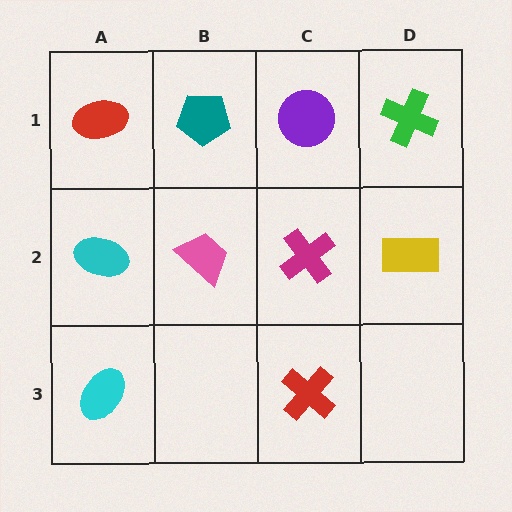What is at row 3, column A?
A cyan ellipse.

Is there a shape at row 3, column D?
No, that cell is empty.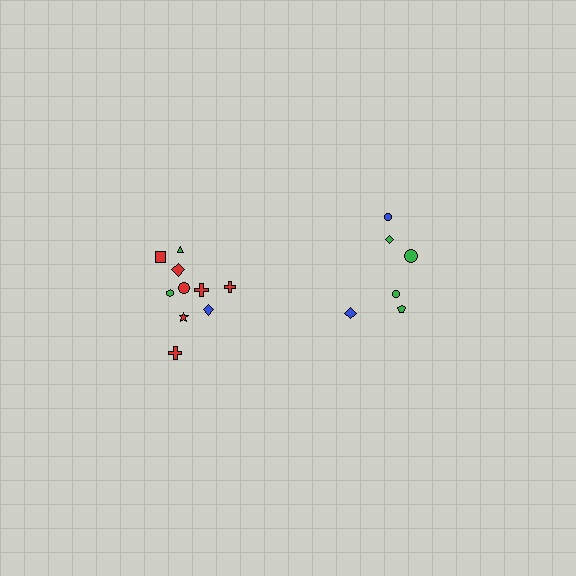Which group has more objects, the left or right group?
The left group.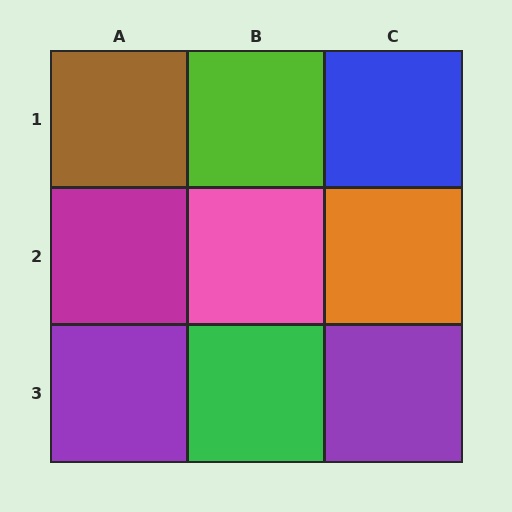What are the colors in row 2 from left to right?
Magenta, pink, orange.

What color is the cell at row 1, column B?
Lime.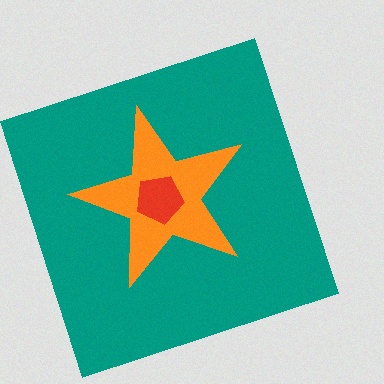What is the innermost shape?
The red pentagon.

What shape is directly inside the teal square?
The orange star.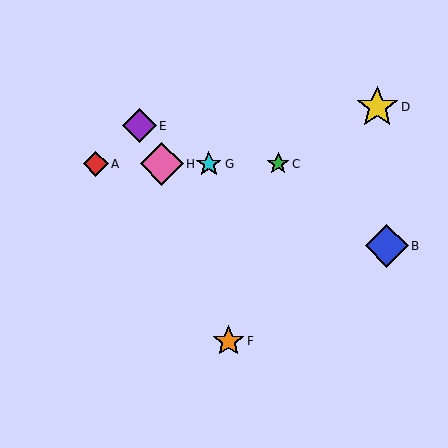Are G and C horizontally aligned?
Yes, both are at y≈164.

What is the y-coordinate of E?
Object E is at y≈126.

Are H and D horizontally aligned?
No, H is at y≈164 and D is at y≈107.